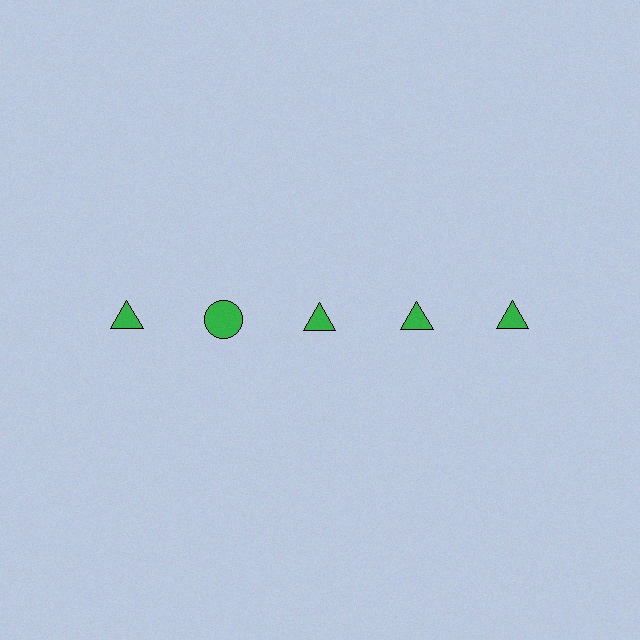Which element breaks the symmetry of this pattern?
The green circle in the top row, second from left column breaks the symmetry. All other shapes are green triangles.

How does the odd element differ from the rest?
It has a different shape: circle instead of triangle.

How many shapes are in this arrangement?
There are 5 shapes arranged in a grid pattern.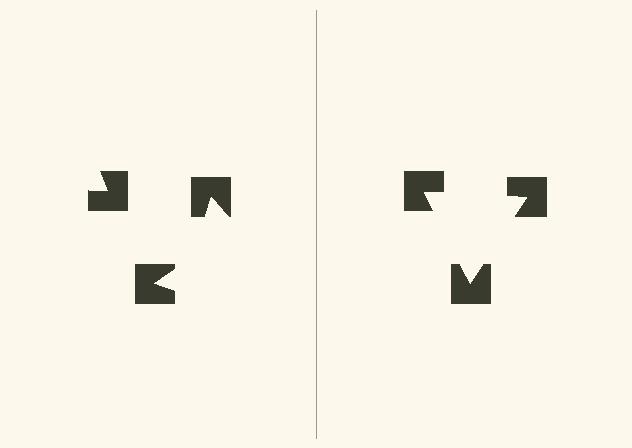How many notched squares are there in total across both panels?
6 — 3 on each side.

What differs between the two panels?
The notched squares are positioned identically on both sides; only the wedge orientations differ. On the right they align to a triangle; on the left they are misaligned.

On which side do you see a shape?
An illusory triangle appears on the right side. On the left side the wedge cuts are rotated, so no coherent shape forms.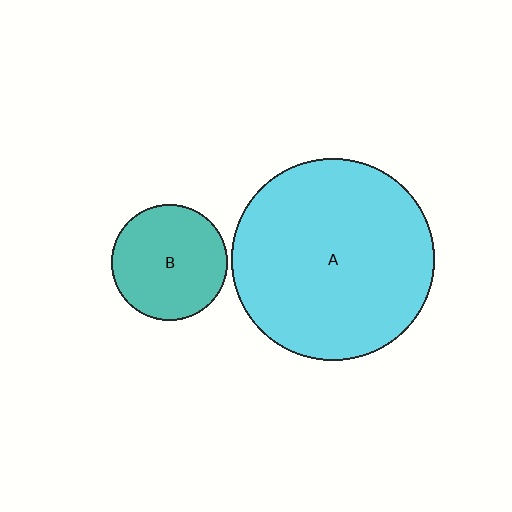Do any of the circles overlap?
No, none of the circles overlap.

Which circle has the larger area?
Circle A (cyan).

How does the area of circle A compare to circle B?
Approximately 3.0 times.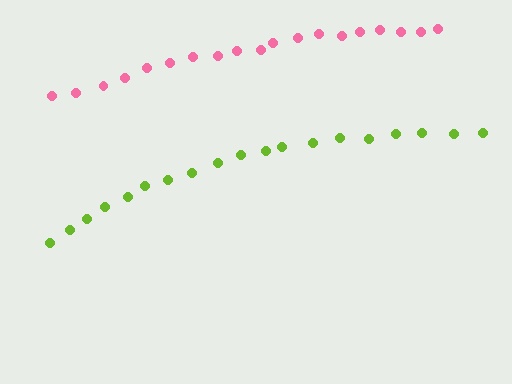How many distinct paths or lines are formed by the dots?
There are 2 distinct paths.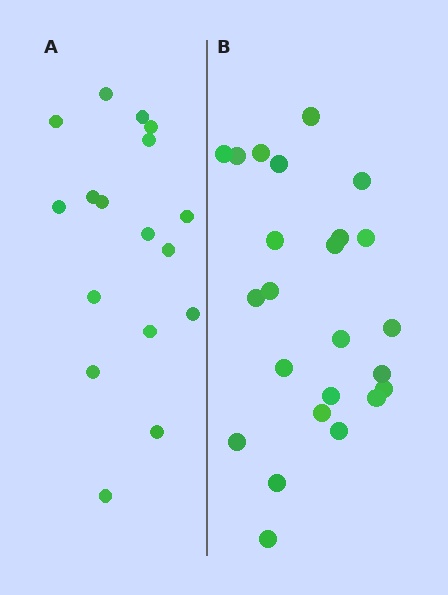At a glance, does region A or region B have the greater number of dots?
Region B (the right region) has more dots.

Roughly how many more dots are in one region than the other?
Region B has roughly 8 or so more dots than region A.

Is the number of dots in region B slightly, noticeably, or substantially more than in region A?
Region B has noticeably more, but not dramatically so. The ratio is roughly 1.4 to 1.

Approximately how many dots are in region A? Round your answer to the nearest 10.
About 20 dots. (The exact count is 17, which rounds to 20.)